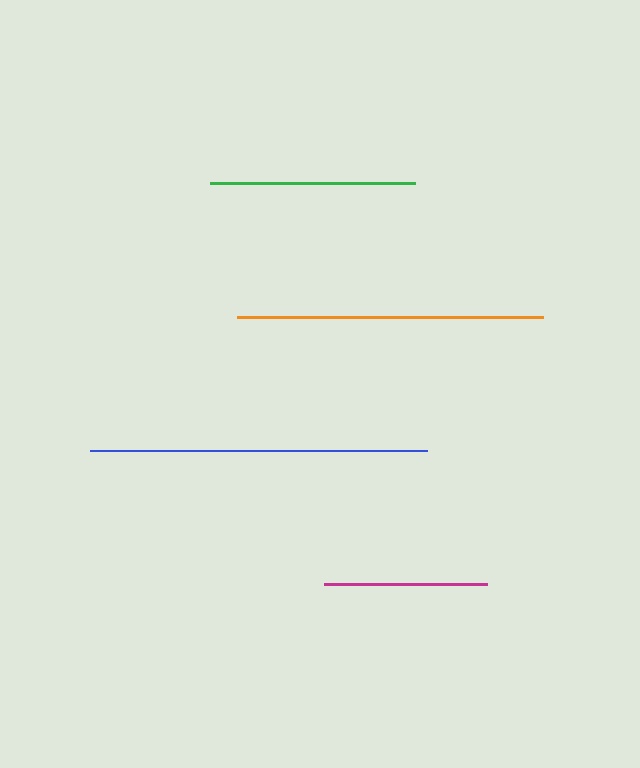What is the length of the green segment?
The green segment is approximately 205 pixels long.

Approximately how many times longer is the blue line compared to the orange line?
The blue line is approximately 1.1 times the length of the orange line.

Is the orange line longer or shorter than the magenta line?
The orange line is longer than the magenta line.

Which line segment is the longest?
The blue line is the longest at approximately 337 pixels.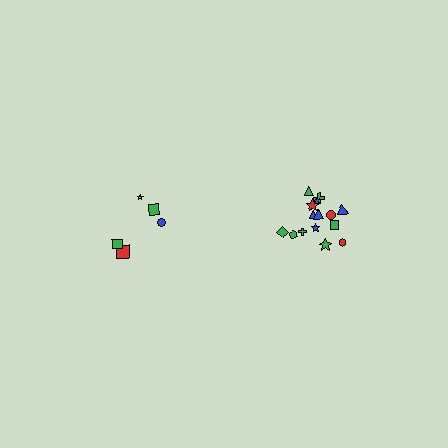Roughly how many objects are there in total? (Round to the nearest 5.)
Roughly 20 objects in total.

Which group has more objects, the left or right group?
The right group.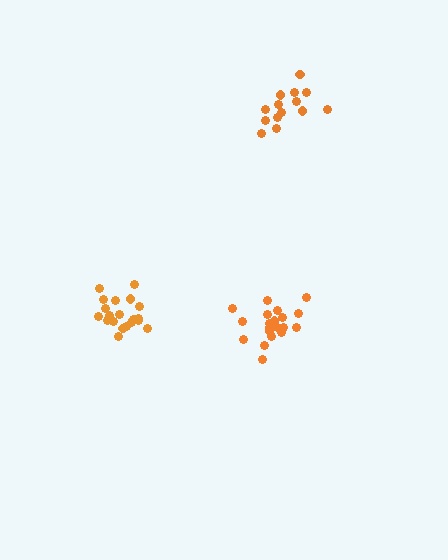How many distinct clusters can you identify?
There are 3 distinct clusters.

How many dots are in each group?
Group 1: 14 dots, Group 2: 20 dots, Group 3: 20 dots (54 total).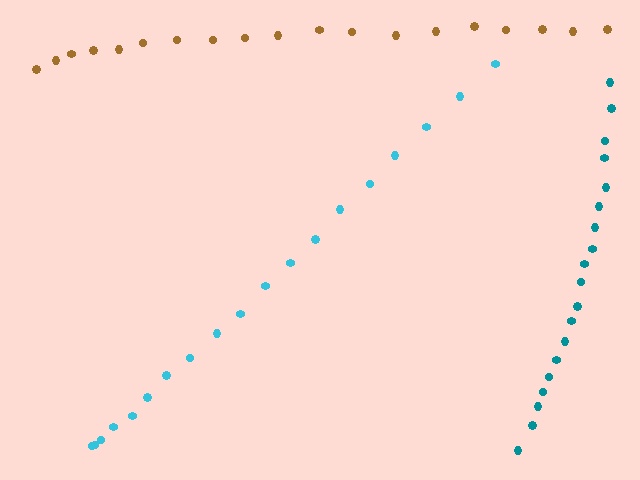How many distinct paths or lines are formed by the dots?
There are 3 distinct paths.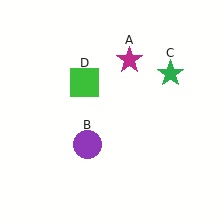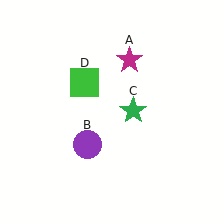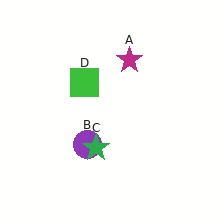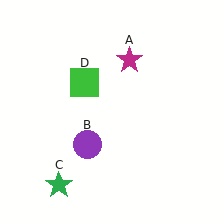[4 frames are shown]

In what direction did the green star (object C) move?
The green star (object C) moved down and to the left.